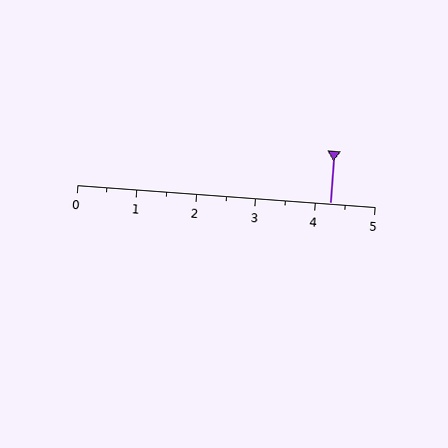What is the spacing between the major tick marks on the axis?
The major ticks are spaced 1 apart.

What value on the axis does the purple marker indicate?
The marker indicates approximately 4.2.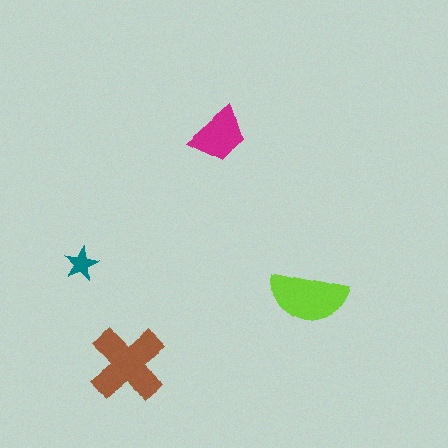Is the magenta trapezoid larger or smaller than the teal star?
Larger.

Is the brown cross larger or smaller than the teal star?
Larger.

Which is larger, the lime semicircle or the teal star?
The lime semicircle.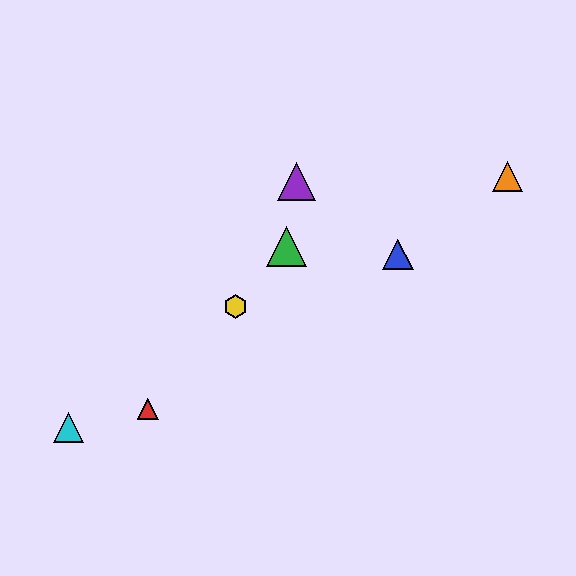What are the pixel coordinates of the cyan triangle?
The cyan triangle is at (69, 427).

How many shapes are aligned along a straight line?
3 shapes (the red triangle, the green triangle, the yellow hexagon) are aligned along a straight line.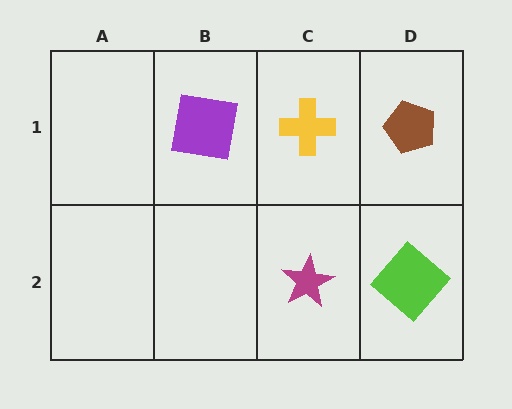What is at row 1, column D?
A brown pentagon.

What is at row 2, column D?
A lime diamond.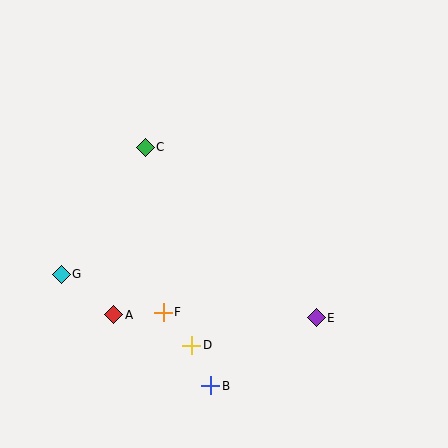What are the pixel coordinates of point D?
Point D is at (192, 345).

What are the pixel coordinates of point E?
Point E is at (316, 318).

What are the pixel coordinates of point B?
Point B is at (211, 386).